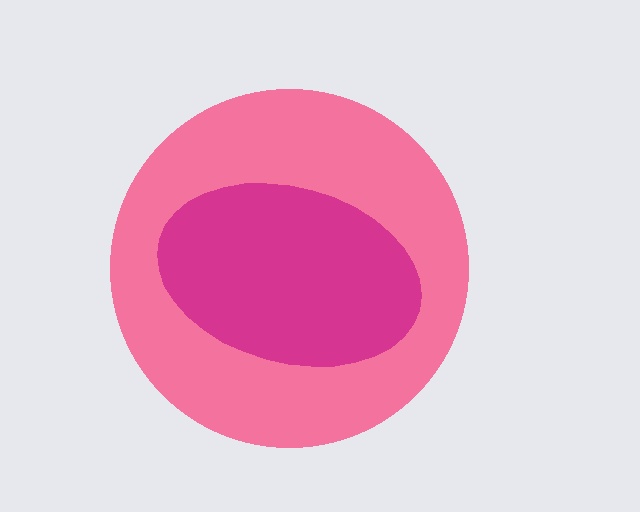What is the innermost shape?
The magenta ellipse.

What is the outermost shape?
The pink circle.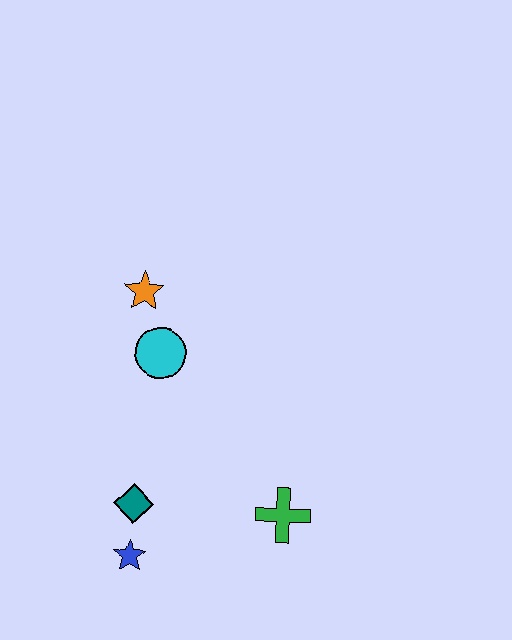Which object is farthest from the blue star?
The orange star is farthest from the blue star.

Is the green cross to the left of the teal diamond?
No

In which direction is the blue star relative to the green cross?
The blue star is to the left of the green cross.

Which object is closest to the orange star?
The cyan circle is closest to the orange star.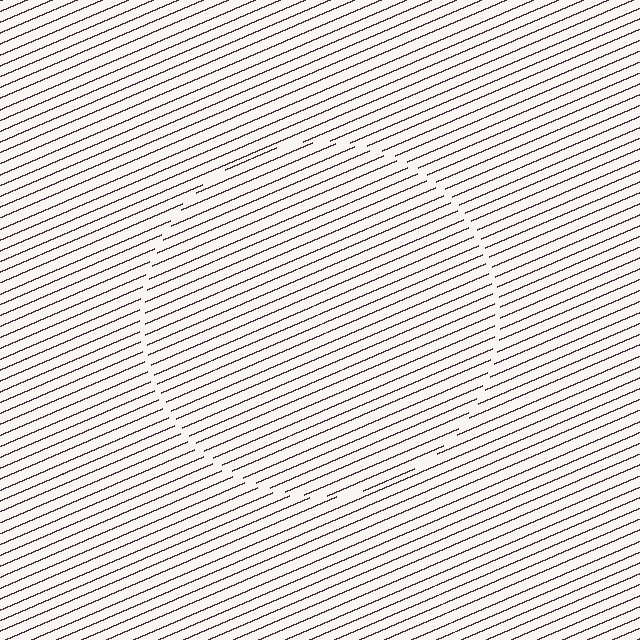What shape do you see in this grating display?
An illusory circle. The interior of the shape contains the same grating, shifted by half a period — the contour is defined by the phase discontinuity where line-ends from the inner and outer gratings abut.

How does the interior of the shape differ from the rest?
The interior of the shape contains the same grating, shifted by half a period — the contour is defined by the phase discontinuity where line-ends from the inner and outer gratings abut.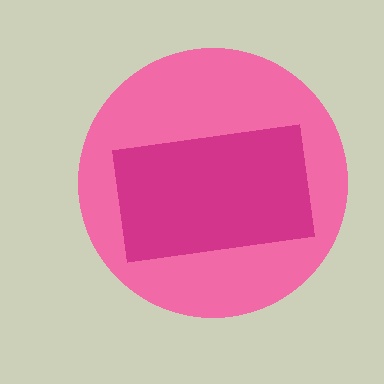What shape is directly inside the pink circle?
The magenta rectangle.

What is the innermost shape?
The magenta rectangle.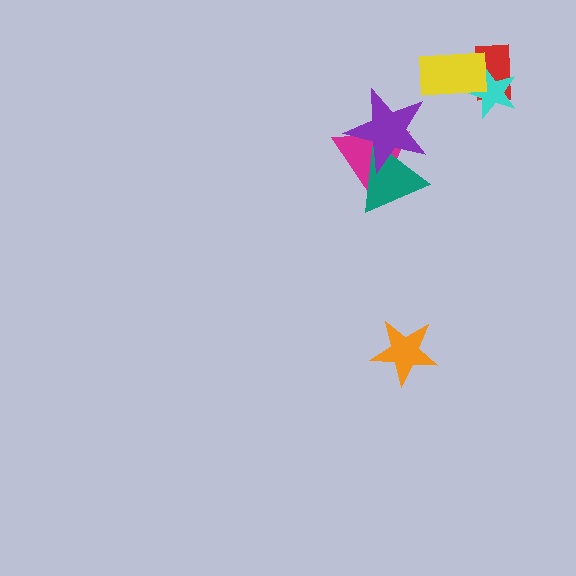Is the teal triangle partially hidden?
Yes, it is partially covered by another shape.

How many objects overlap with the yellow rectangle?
2 objects overlap with the yellow rectangle.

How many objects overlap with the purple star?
2 objects overlap with the purple star.